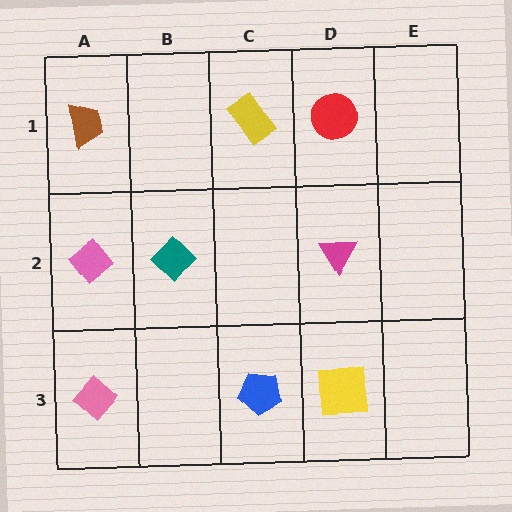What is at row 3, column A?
A pink diamond.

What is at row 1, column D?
A red circle.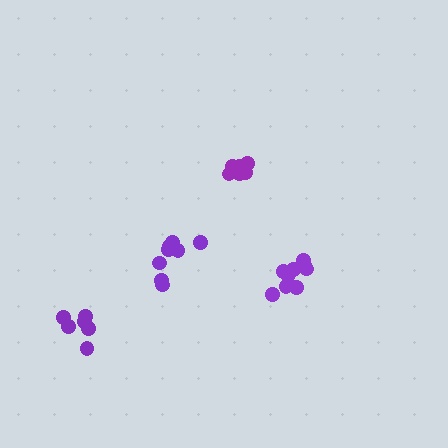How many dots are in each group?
Group 1: 9 dots, Group 2: 6 dots, Group 3: 9 dots, Group 4: 6 dots (30 total).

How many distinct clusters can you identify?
There are 4 distinct clusters.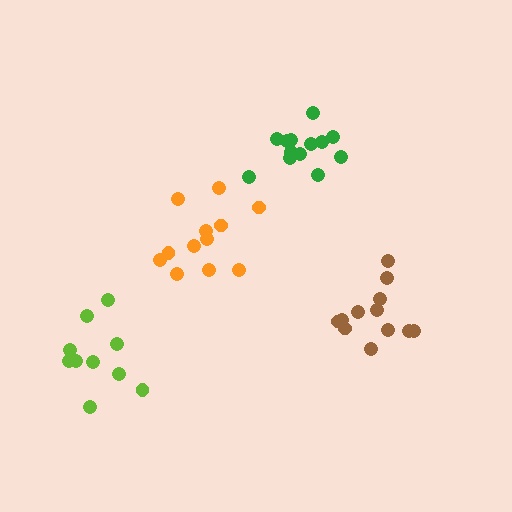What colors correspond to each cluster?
The clusters are colored: orange, lime, brown, green.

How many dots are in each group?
Group 1: 12 dots, Group 2: 10 dots, Group 3: 12 dots, Group 4: 13 dots (47 total).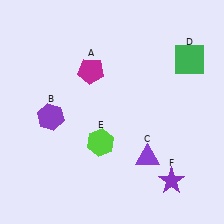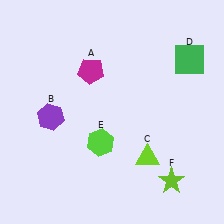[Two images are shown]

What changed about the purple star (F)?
In Image 1, F is purple. In Image 2, it changed to lime.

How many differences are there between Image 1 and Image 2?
There are 2 differences between the two images.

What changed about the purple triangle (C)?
In Image 1, C is purple. In Image 2, it changed to lime.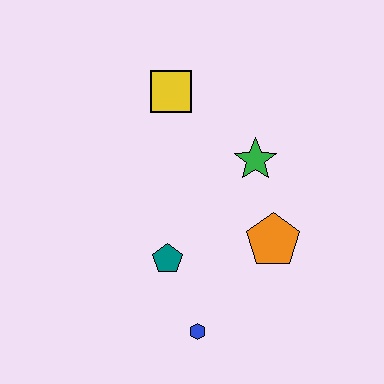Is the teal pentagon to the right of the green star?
No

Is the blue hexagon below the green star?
Yes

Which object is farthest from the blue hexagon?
The yellow square is farthest from the blue hexagon.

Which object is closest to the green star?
The orange pentagon is closest to the green star.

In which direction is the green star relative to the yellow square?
The green star is to the right of the yellow square.